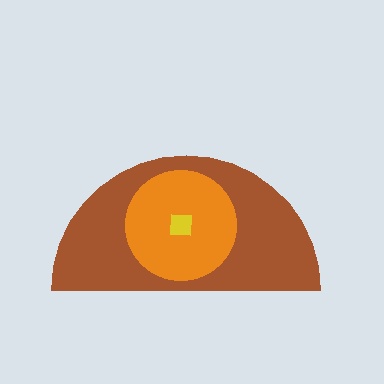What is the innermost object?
The yellow square.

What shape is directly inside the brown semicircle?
The orange circle.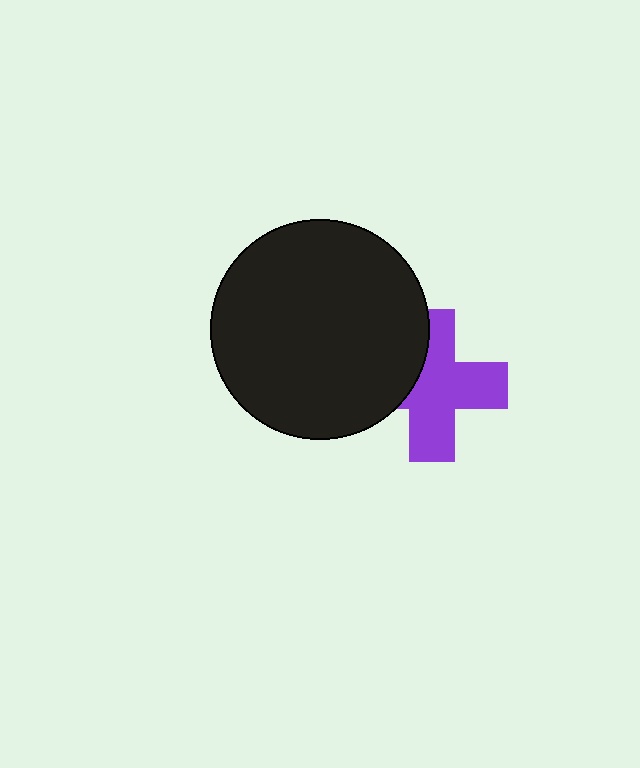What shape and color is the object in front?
The object in front is a black circle.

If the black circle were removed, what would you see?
You would see the complete purple cross.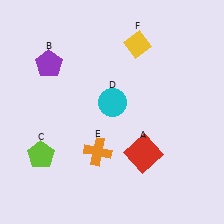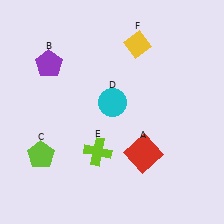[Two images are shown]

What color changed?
The cross (E) changed from orange in Image 1 to lime in Image 2.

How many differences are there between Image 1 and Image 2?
There is 1 difference between the two images.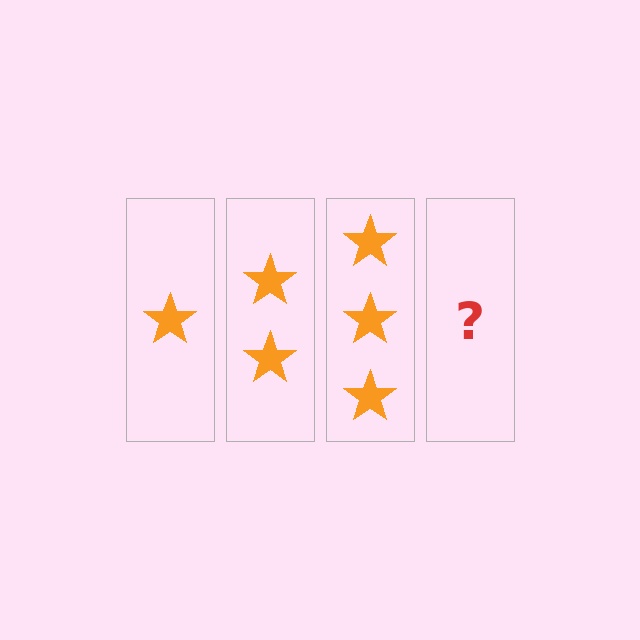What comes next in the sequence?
The next element should be 4 stars.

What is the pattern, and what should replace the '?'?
The pattern is that each step adds one more star. The '?' should be 4 stars.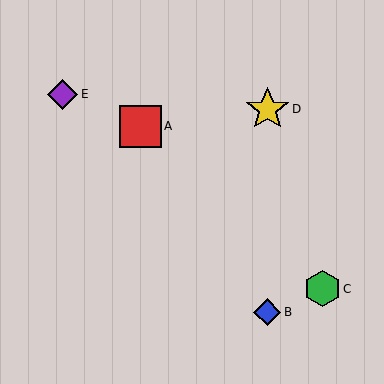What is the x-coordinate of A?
Object A is at x≈141.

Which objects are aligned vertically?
Objects B, D are aligned vertically.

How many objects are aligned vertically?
2 objects (B, D) are aligned vertically.